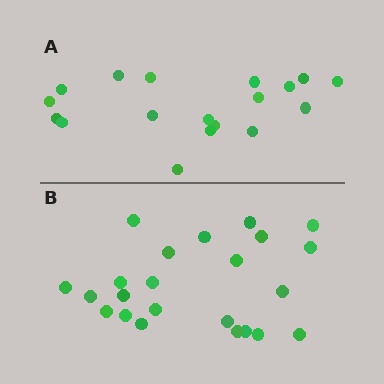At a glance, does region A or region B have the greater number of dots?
Region B (the bottom region) has more dots.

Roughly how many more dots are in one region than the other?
Region B has about 5 more dots than region A.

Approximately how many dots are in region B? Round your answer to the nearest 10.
About 20 dots. (The exact count is 23, which rounds to 20.)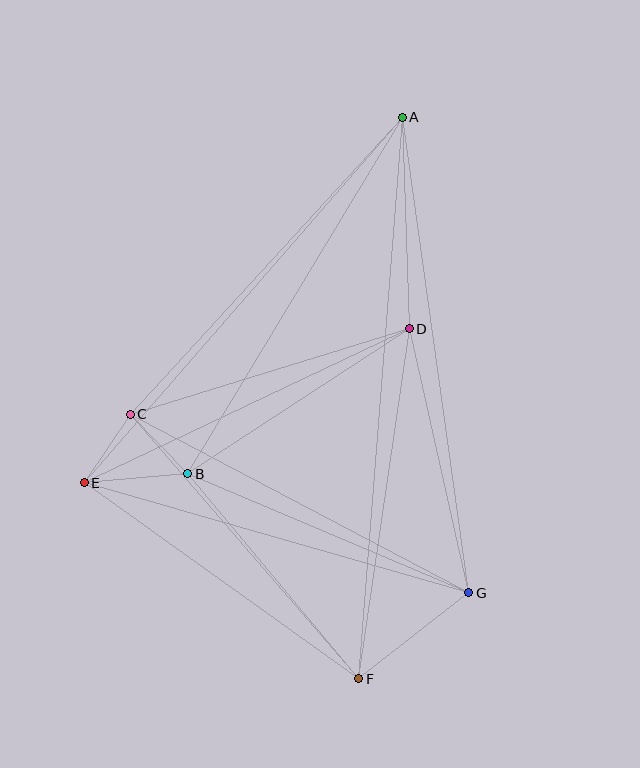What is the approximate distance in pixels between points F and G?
The distance between F and G is approximately 139 pixels.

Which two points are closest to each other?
Points C and E are closest to each other.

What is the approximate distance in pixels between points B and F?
The distance between B and F is approximately 267 pixels.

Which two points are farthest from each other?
Points A and F are farthest from each other.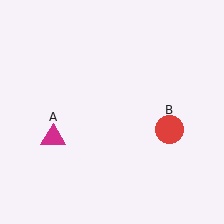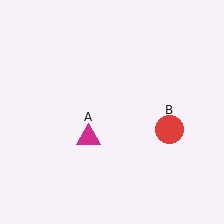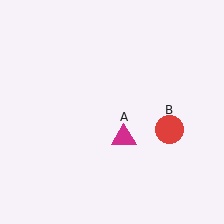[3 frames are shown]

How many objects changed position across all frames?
1 object changed position: magenta triangle (object A).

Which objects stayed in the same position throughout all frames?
Red circle (object B) remained stationary.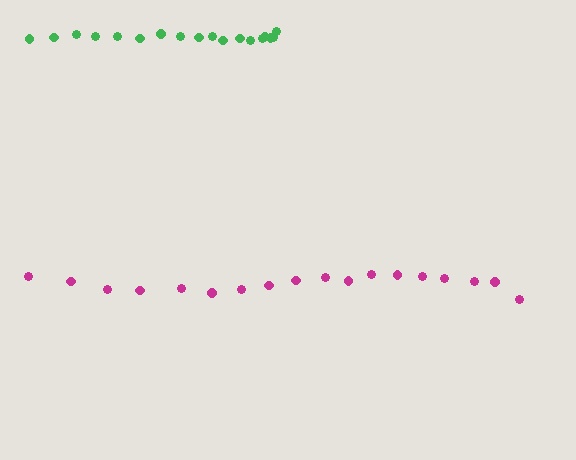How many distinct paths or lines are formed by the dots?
There are 2 distinct paths.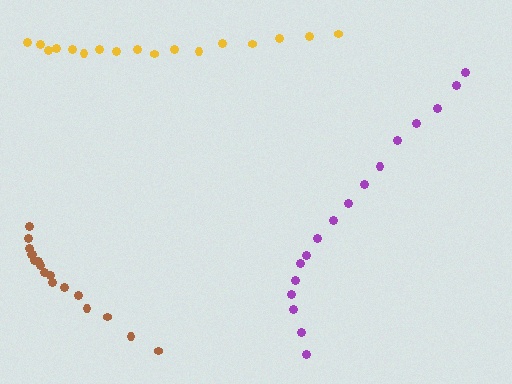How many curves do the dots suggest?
There are 3 distinct paths.